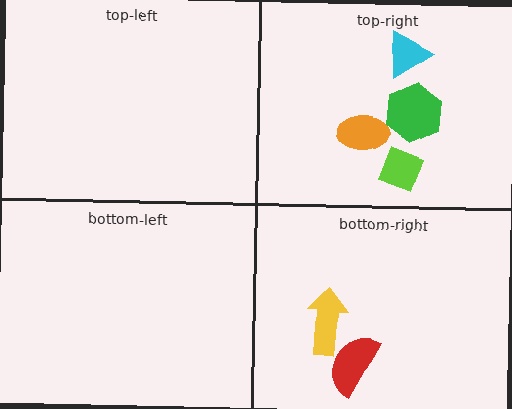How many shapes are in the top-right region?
4.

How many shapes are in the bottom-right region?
2.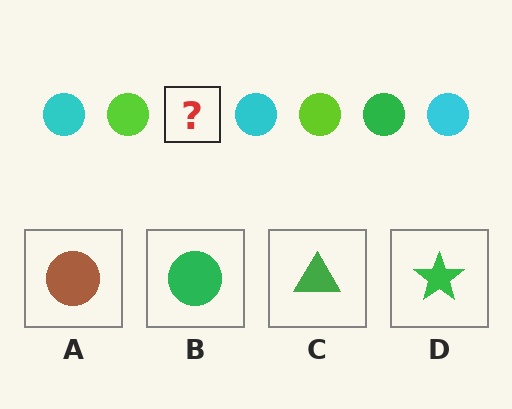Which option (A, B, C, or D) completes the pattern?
B.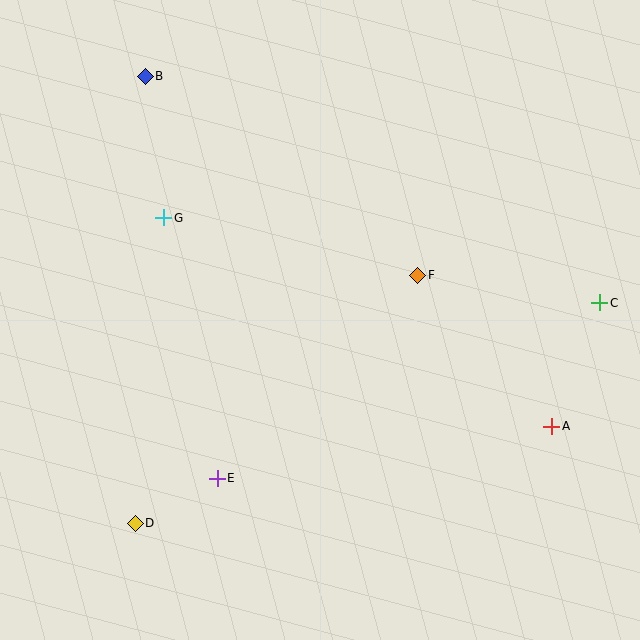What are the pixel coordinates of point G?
Point G is at (164, 218).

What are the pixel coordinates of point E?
Point E is at (217, 478).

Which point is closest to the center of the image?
Point F at (418, 275) is closest to the center.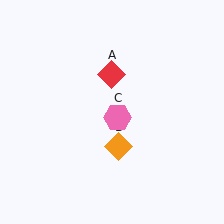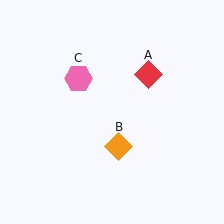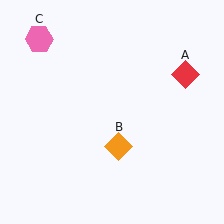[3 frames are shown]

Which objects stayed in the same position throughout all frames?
Orange diamond (object B) remained stationary.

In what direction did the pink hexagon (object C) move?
The pink hexagon (object C) moved up and to the left.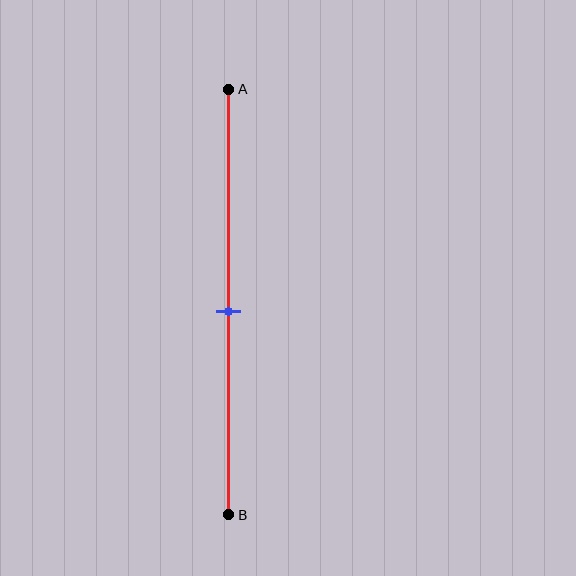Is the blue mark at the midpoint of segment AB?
Yes, the mark is approximately at the midpoint.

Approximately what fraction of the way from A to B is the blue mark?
The blue mark is approximately 50% of the way from A to B.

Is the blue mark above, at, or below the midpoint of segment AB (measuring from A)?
The blue mark is approximately at the midpoint of segment AB.